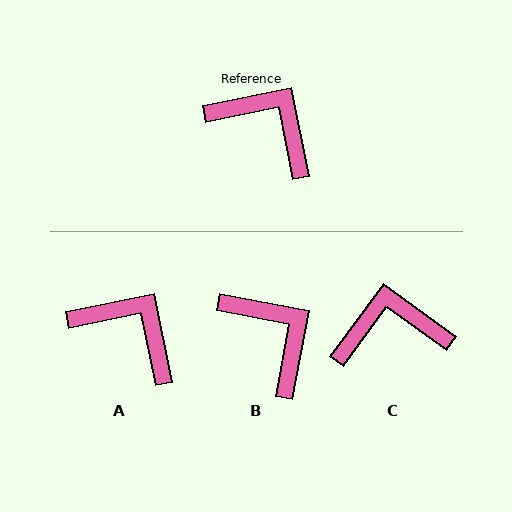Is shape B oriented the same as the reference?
No, it is off by about 22 degrees.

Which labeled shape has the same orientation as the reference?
A.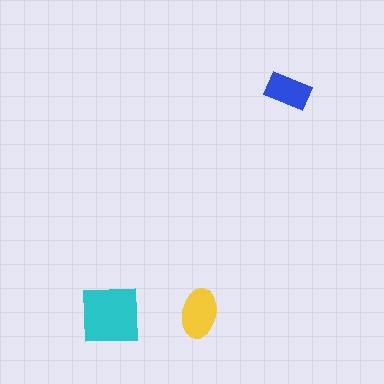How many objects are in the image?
There are 3 objects in the image.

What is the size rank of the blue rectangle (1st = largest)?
3rd.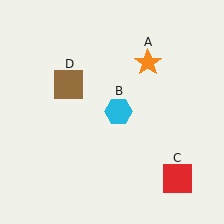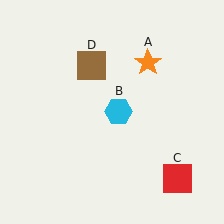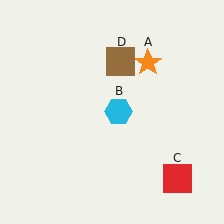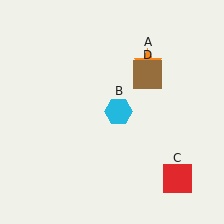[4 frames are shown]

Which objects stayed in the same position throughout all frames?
Orange star (object A) and cyan hexagon (object B) and red square (object C) remained stationary.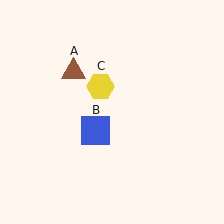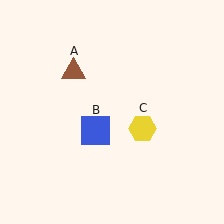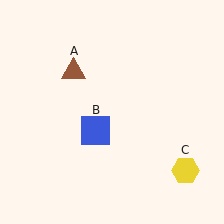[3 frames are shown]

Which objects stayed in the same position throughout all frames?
Brown triangle (object A) and blue square (object B) remained stationary.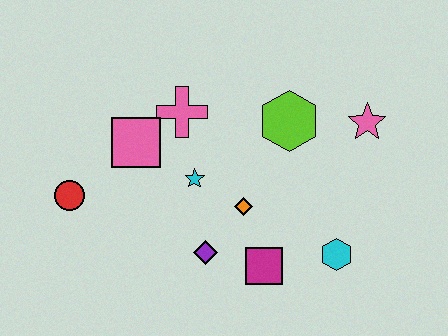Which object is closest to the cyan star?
The orange diamond is closest to the cyan star.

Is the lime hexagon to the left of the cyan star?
No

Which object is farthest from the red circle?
The pink star is farthest from the red circle.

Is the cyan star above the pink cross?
No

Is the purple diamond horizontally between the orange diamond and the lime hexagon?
No